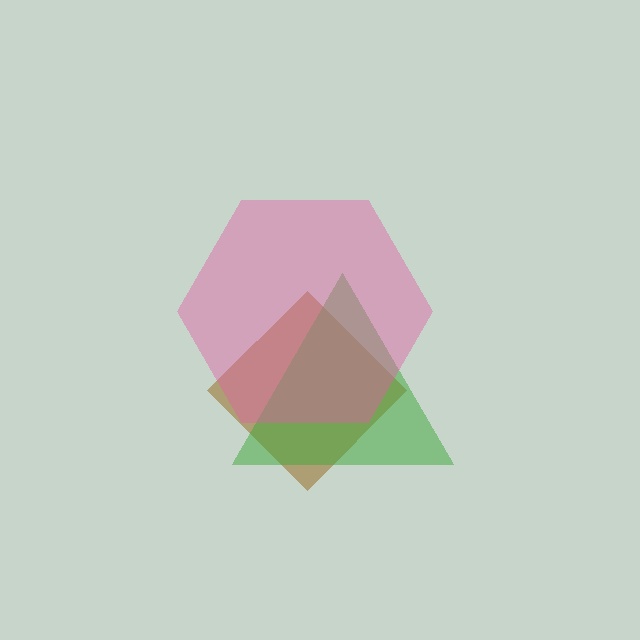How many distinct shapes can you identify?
There are 3 distinct shapes: a brown diamond, a green triangle, a pink hexagon.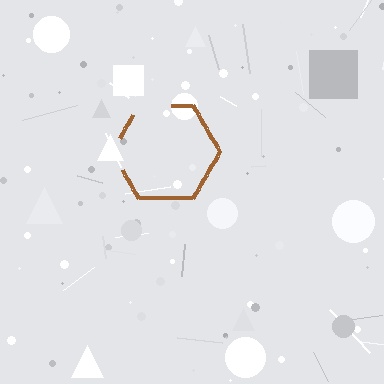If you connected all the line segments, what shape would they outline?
They would outline a hexagon.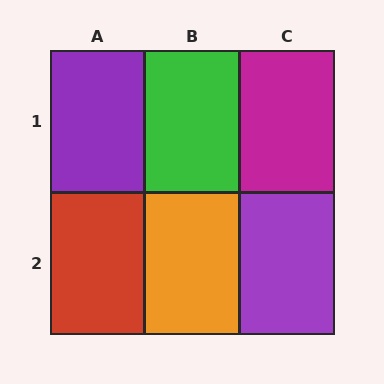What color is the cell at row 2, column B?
Orange.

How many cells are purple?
2 cells are purple.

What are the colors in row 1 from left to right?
Purple, green, magenta.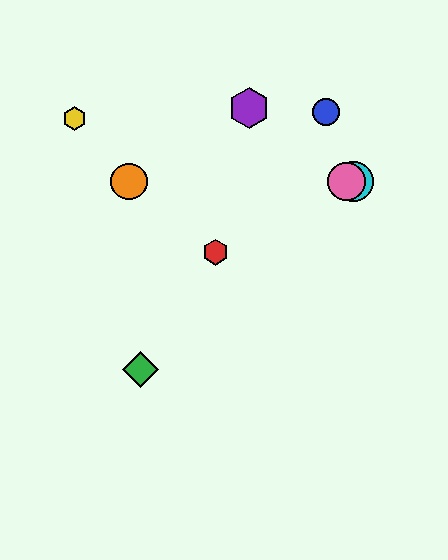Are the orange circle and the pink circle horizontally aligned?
Yes, both are at y≈181.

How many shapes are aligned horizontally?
3 shapes (the orange circle, the cyan circle, the pink circle) are aligned horizontally.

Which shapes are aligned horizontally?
The orange circle, the cyan circle, the pink circle are aligned horizontally.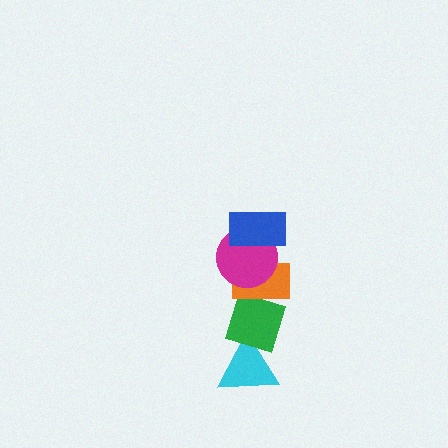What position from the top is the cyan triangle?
The cyan triangle is 5th from the top.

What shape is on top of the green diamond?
The orange rectangle is on top of the green diamond.